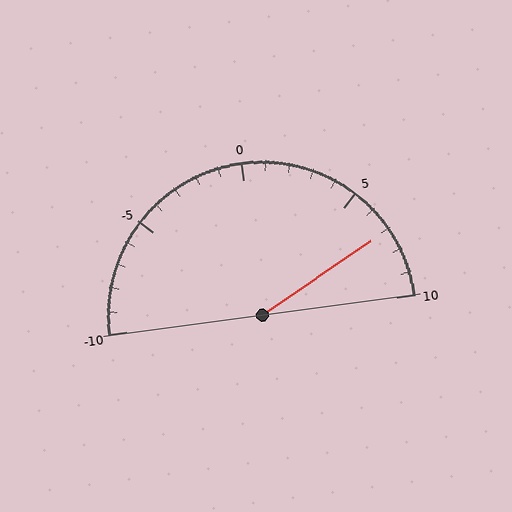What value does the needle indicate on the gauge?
The needle indicates approximately 7.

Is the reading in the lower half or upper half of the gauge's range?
The reading is in the upper half of the range (-10 to 10).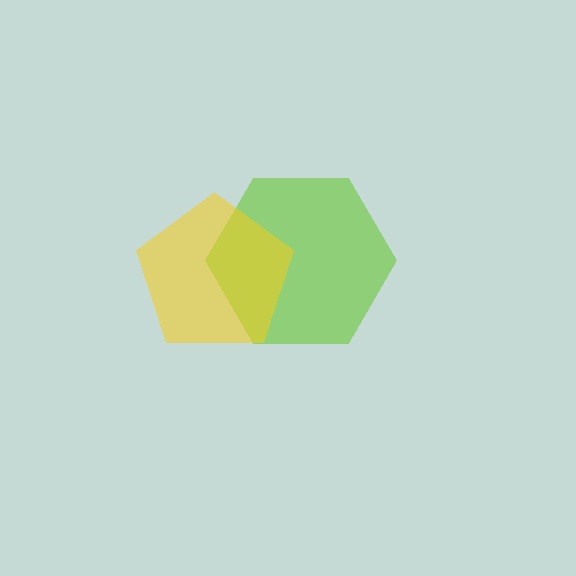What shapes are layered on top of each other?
The layered shapes are: a lime hexagon, a yellow pentagon.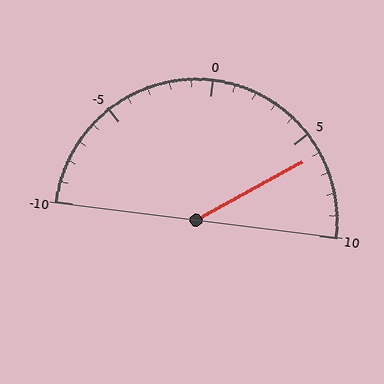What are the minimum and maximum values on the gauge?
The gauge ranges from -10 to 10.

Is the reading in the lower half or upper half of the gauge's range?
The reading is in the upper half of the range (-10 to 10).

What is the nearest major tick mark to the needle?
The nearest major tick mark is 5.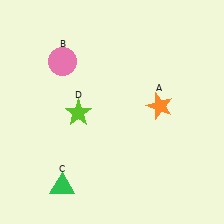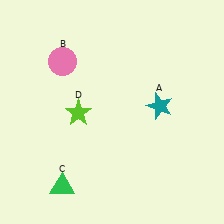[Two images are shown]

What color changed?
The star (A) changed from orange in Image 1 to teal in Image 2.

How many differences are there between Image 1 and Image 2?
There is 1 difference between the two images.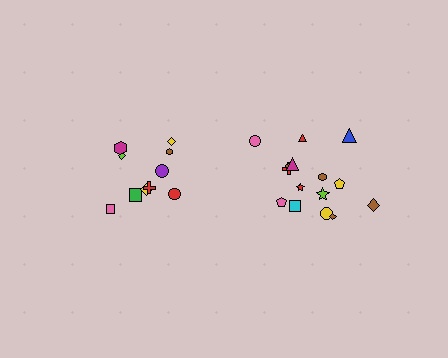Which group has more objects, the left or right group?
The right group.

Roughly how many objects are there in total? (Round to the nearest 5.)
Roughly 25 objects in total.